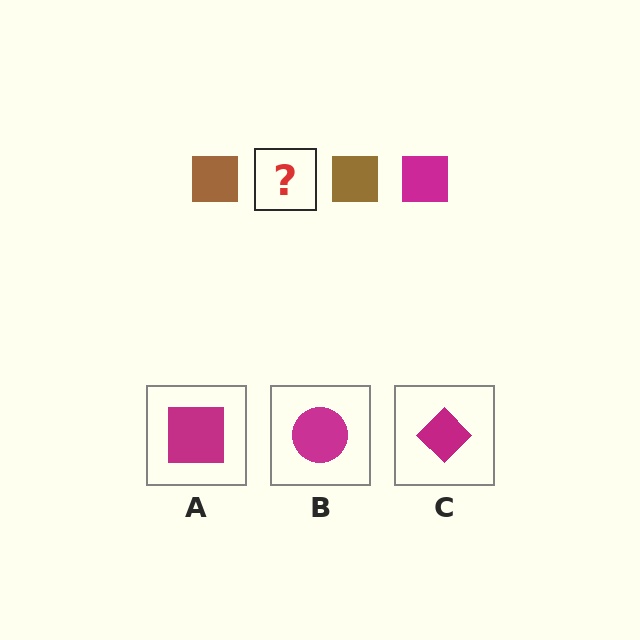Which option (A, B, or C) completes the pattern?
A.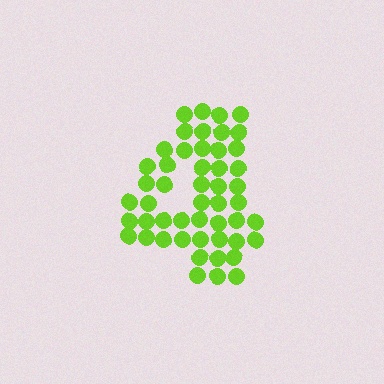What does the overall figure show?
The overall figure shows the digit 4.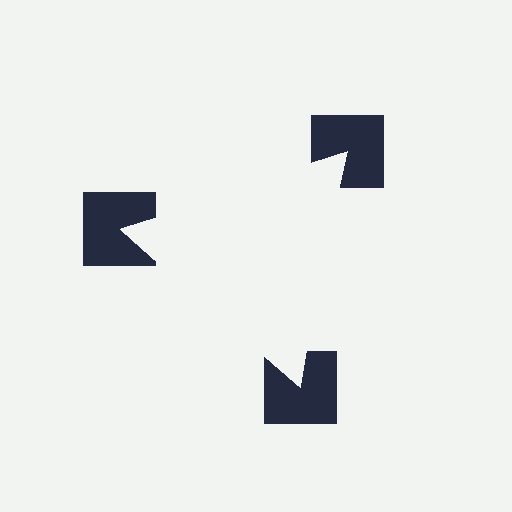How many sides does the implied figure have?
3 sides.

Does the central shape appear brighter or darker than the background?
It typically appears slightly brighter than the background, even though no actual brightness change is drawn.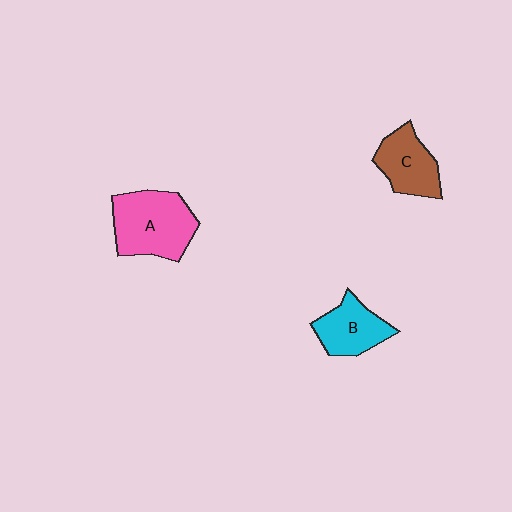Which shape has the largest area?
Shape A (pink).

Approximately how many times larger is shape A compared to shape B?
Approximately 1.5 times.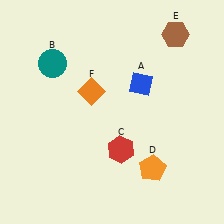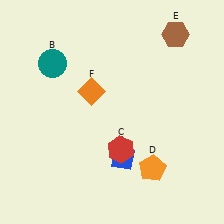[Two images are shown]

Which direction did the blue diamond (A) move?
The blue diamond (A) moved down.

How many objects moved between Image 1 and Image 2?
1 object moved between the two images.